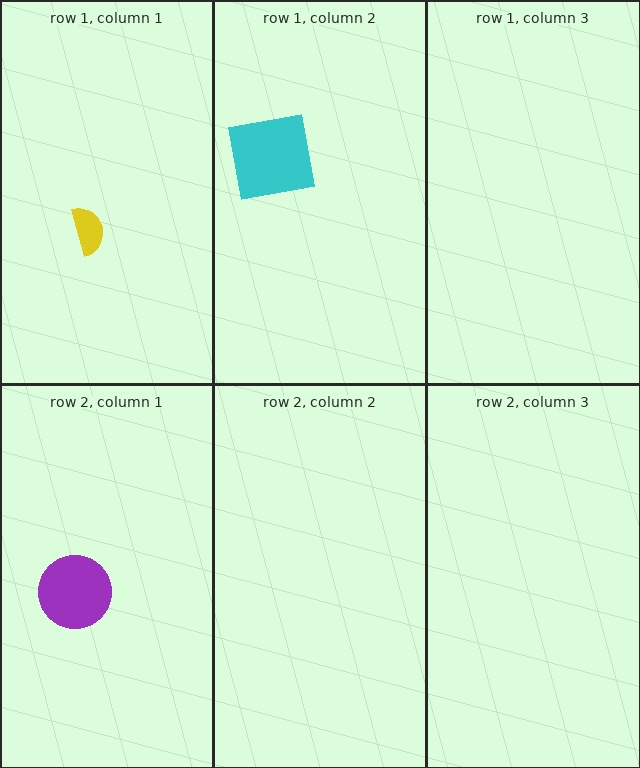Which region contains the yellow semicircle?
The row 1, column 1 region.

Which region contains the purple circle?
The row 2, column 1 region.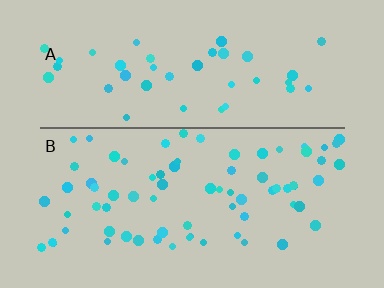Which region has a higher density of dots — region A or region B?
B (the bottom).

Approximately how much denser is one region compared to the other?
Approximately 1.7× — region B over region A.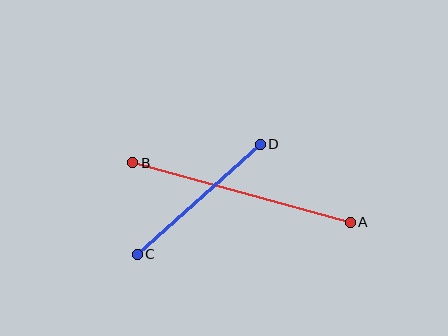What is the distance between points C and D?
The distance is approximately 165 pixels.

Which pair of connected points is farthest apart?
Points A and B are farthest apart.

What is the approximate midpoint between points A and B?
The midpoint is at approximately (242, 192) pixels.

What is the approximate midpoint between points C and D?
The midpoint is at approximately (199, 199) pixels.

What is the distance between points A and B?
The distance is approximately 225 pixels.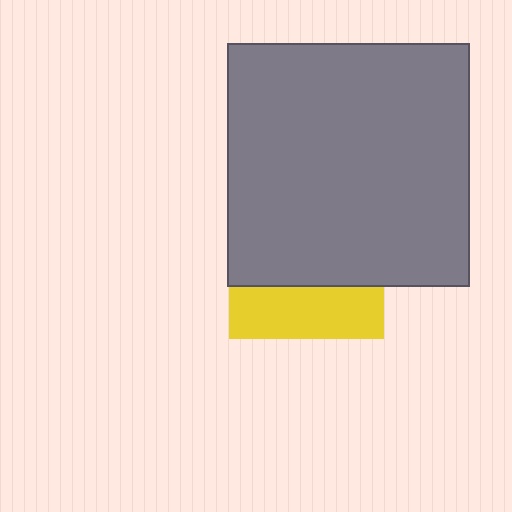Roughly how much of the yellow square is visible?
A small part of it is visible (roughly 34%).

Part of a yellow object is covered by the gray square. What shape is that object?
It is a square.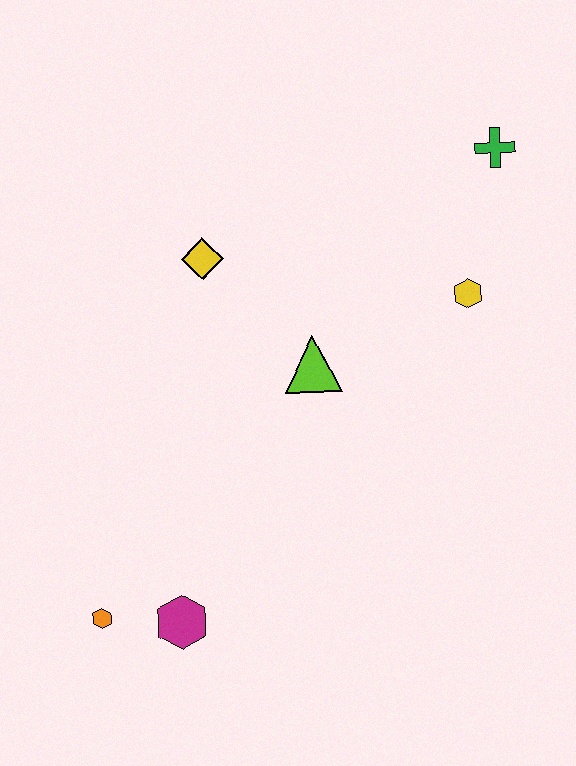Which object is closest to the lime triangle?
The yellow diamond is closest to the lime triangle.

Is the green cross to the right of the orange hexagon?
Yes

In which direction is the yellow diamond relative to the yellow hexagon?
The yellow diamond is to the left of the yellow hexagon.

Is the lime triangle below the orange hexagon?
No